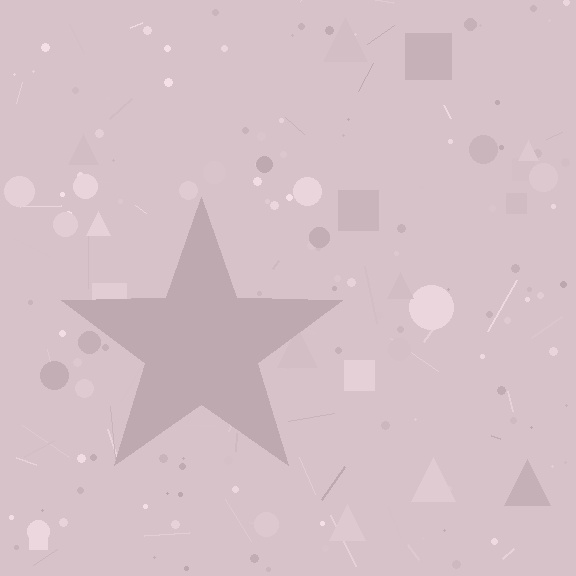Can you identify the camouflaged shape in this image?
The camouflaged shape is a star.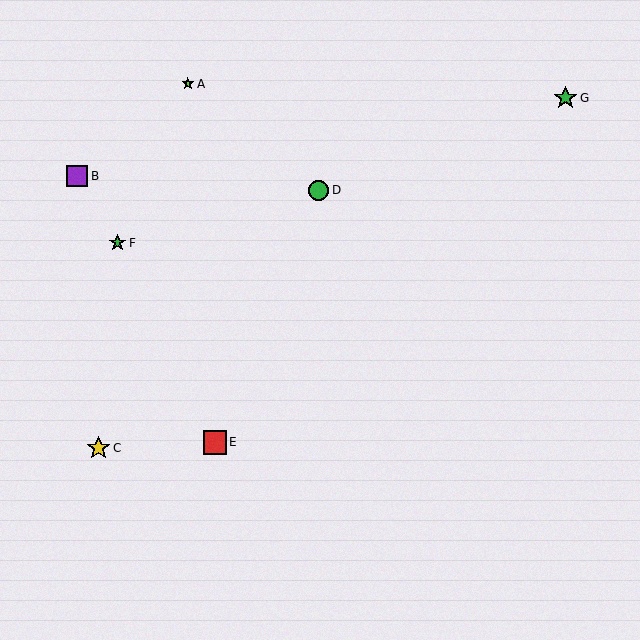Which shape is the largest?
The yellow star (labeled C) is the largest.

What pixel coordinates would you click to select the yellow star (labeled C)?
Click at (98, 448) to select the yellow star C.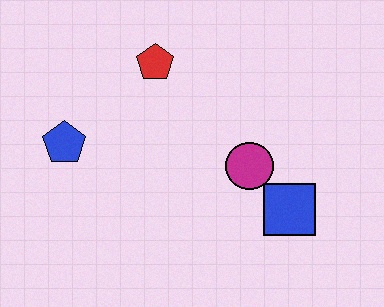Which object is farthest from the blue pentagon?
The blue square is farthest from the blue pentagon.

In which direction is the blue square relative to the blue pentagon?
The blue square is to the right of the blue pentagon.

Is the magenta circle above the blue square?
Yes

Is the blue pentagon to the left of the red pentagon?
Yes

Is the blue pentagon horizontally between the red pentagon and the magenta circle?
No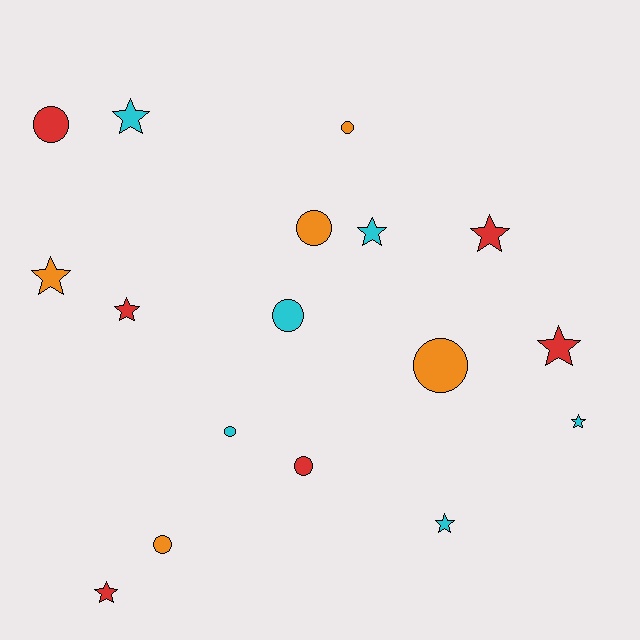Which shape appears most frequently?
Star, with 9 objects.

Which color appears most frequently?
Red, with 6 objects.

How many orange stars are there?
There is 1 orange star.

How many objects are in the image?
There are 17 objects.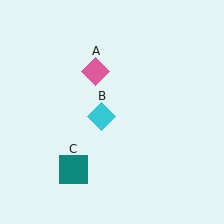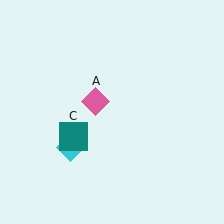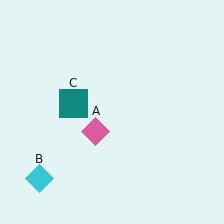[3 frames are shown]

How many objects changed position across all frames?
3 objects changed position: pink diamond (object A), cyan diamond (object B), teal square (object C).